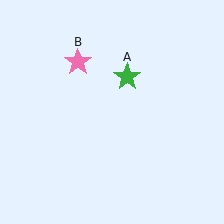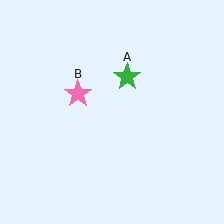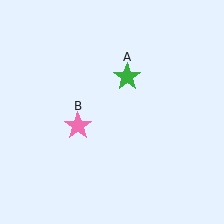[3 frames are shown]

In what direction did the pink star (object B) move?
The pink star (object B) moved down.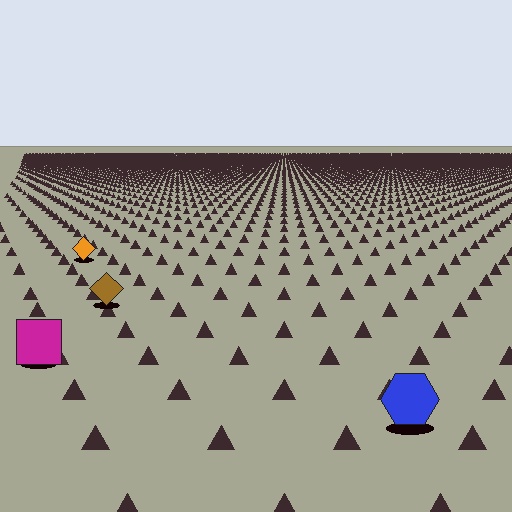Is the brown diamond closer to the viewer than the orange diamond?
Yes. The brown diamond is closer — you can tell from the texture gradient: the ground texture is coarser near it.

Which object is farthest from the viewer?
The orange diamond is farthest from the viewer. It appears smaller and the ground texture around it is denser.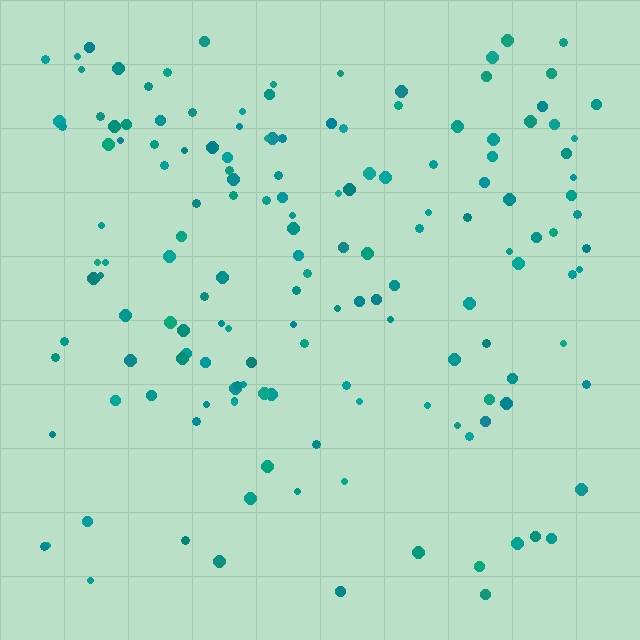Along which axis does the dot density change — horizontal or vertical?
Vertical.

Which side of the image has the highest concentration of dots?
The top.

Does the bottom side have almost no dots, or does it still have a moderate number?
Still a moderate number, just noticeably fewer than the top.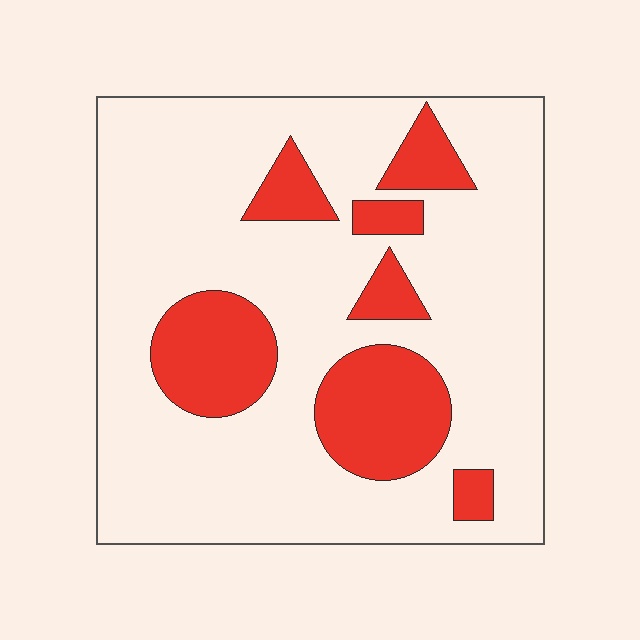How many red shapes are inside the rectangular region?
7.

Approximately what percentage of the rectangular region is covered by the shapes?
Approximately 20%.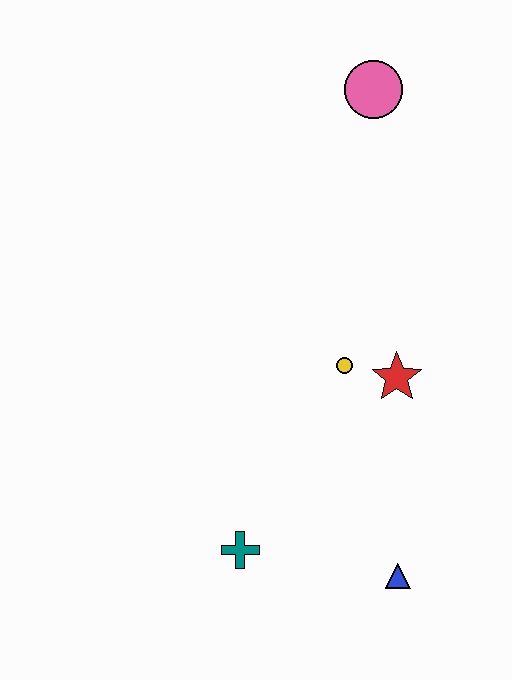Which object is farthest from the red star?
The pink circle is farthest from the red star.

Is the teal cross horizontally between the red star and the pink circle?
No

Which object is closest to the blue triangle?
The teal cross is closest to the blue triangle.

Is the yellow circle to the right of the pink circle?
No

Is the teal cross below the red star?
Yes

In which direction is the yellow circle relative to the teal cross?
The yellow circle is above the teal cross.